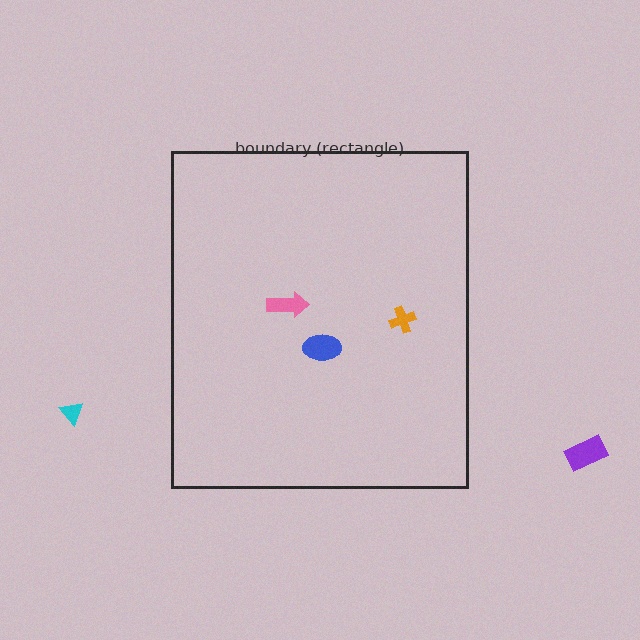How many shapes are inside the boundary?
3 inside, 2 outside.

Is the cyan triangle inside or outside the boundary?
Outside.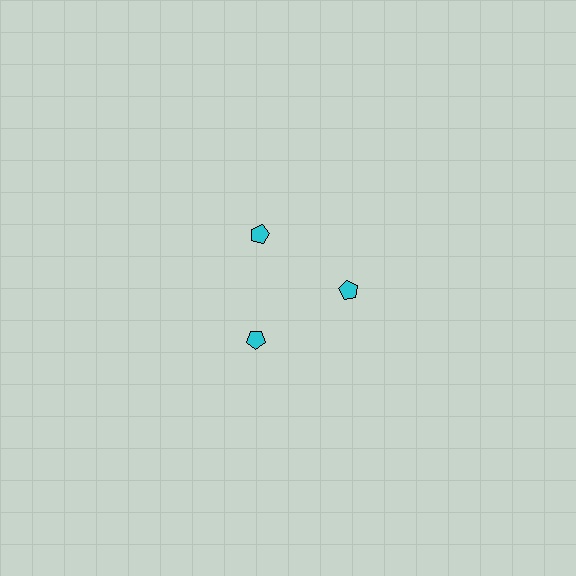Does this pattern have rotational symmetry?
Yes, this pattern has 3-fold rotational symmetry. It looks the same after rotating 120 degrees around the center.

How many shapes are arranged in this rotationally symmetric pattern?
There are 3 shapes, arranged in 3 groups of 1.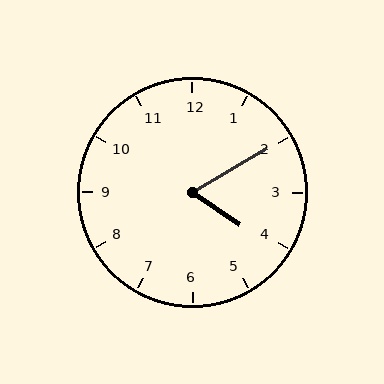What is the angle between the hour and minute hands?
Approximately 65 degrees.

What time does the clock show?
4:10.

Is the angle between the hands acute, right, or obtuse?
It is acute.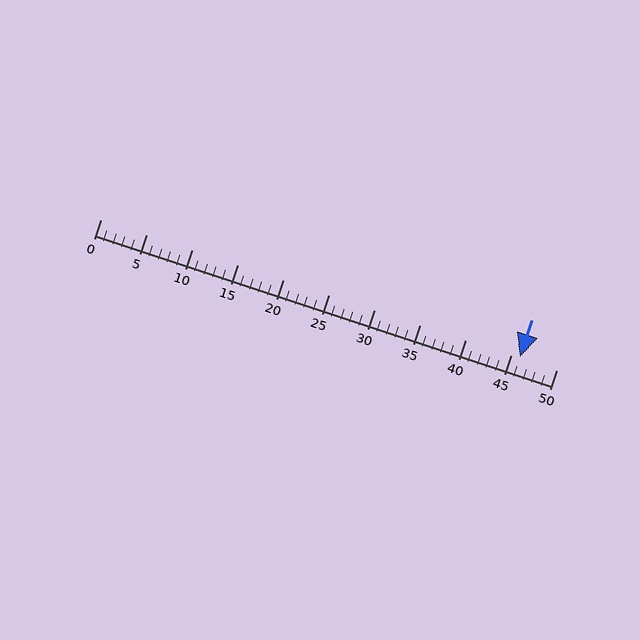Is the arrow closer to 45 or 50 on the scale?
The arrow is closer to 45.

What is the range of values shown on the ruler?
The ruler shows values from 0 to 50.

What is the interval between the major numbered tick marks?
The major tick marks are spaced 5 units apart.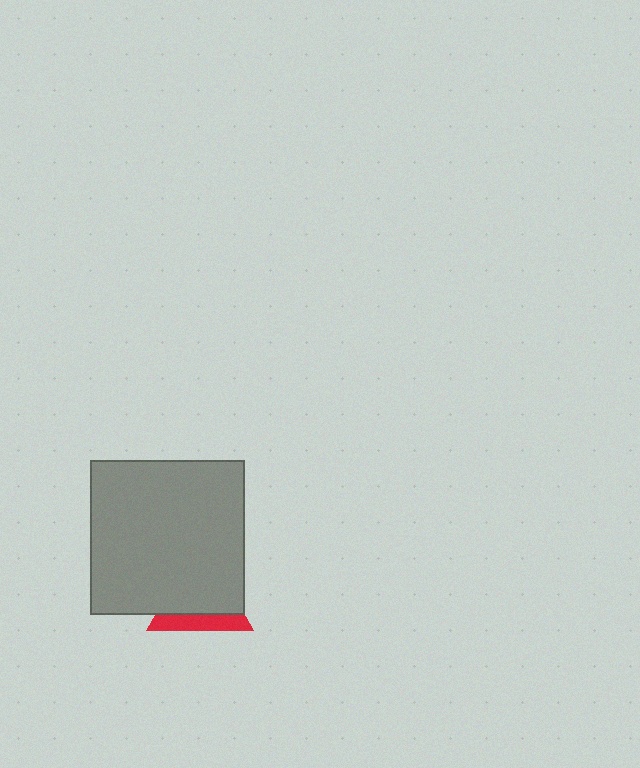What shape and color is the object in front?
The object in front is a gray square.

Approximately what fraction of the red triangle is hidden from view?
Roughly 69% of the red triangle is hidden behind the gray square.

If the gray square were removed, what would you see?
You would see the complete red triangle.